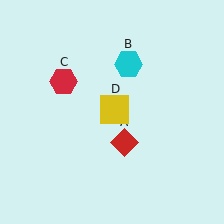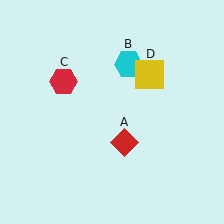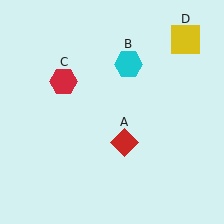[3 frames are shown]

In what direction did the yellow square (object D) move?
The yellow square (object D) moved up and to the right.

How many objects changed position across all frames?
1 object changed position: yellow square (object D).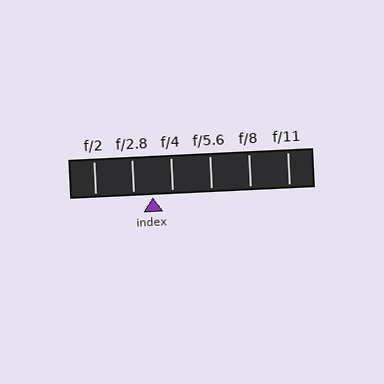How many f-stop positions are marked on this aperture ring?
There are 6 f-stop positions marked.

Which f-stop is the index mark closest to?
The index mark is closest to f/2.8.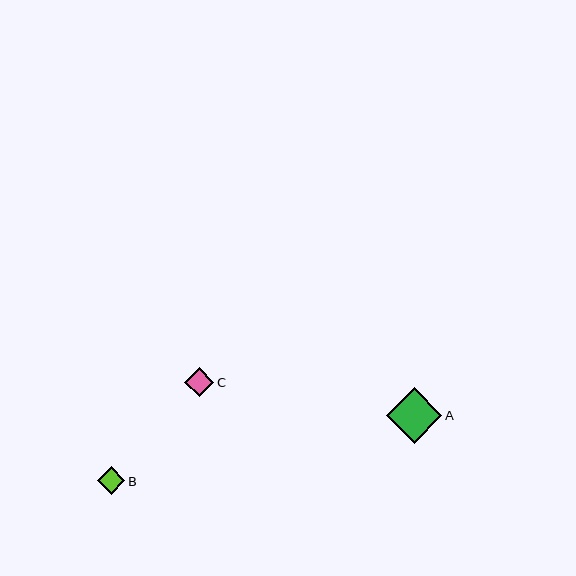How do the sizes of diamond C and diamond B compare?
Diamond C and diamond B are approximately the same size.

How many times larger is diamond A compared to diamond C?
Diamond A is approximately 1.9 times the size of diamond C.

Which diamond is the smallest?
Diamond B is the smallest with a size of approximately 27 pixels.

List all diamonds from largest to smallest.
From largest to smallest: A, C, B.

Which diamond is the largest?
Diamond A is the largest with a size of approximately 55 pixels.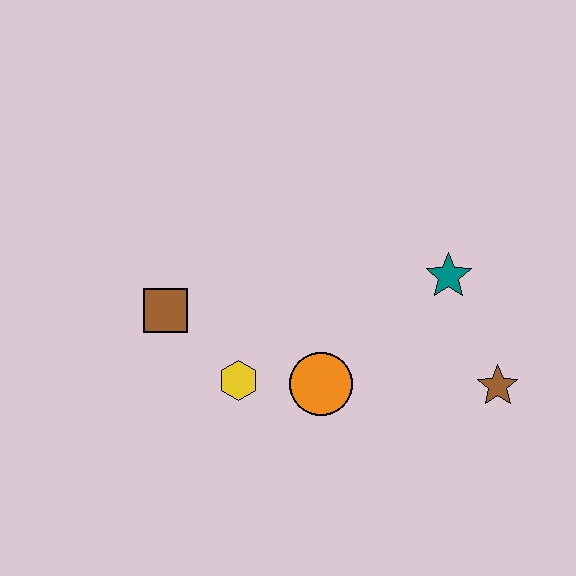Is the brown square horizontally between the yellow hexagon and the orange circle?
No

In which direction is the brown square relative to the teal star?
The brown square is to the left of the teal star.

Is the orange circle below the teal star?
Yes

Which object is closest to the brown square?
The yellow hexagon is closest to the brown square.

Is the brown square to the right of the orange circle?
No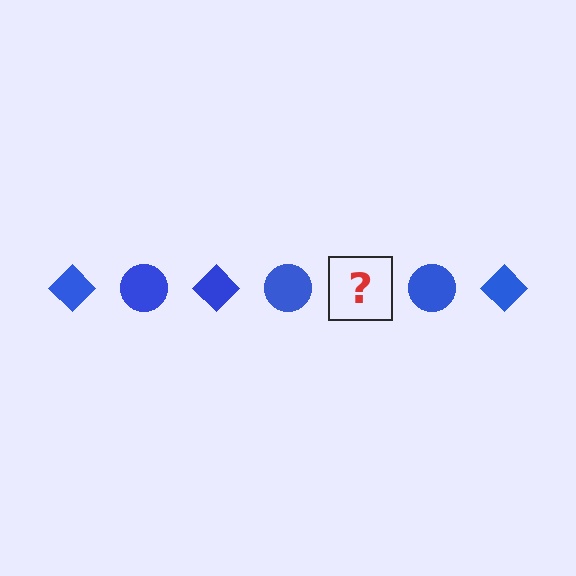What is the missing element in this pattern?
The missing element is a blue diamond.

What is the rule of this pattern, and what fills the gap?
The rule is that the pattern cycles through diamond, circle shapes in blue. The gap should be filled with a blue diamond.